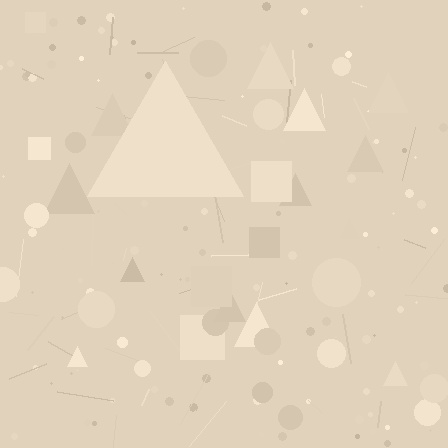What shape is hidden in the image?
A triangle is hidden in the image.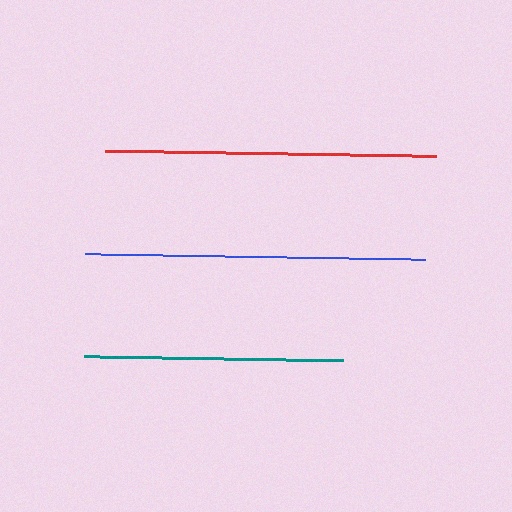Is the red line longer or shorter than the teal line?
The red line is longer than the teal line.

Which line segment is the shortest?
The teal line is the shortest at approximately 258 pixels.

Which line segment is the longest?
The blue line is the longest at approximately 340 pixels.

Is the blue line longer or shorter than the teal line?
The blue line is longer than the teal line.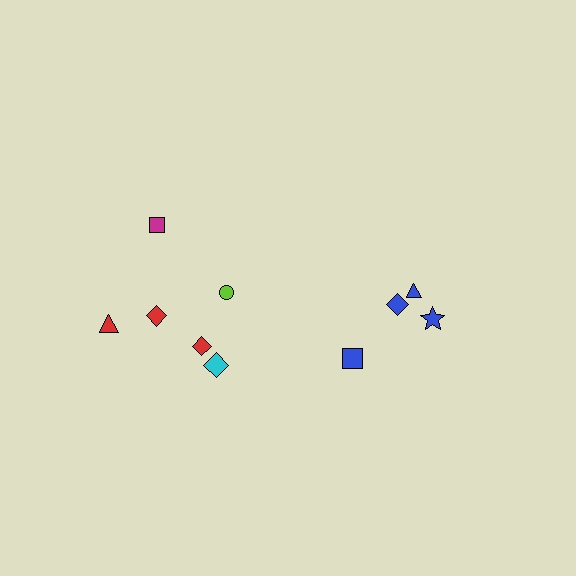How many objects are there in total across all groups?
There are 10 objects.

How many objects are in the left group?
There are 6 objects.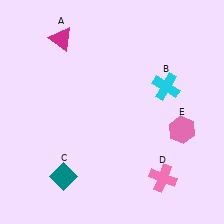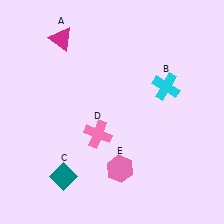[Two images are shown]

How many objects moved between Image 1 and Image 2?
2 objects moved between the two images.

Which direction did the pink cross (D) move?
The pink cross (D) moved left.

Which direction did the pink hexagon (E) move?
The pink hexagon (E) moved left.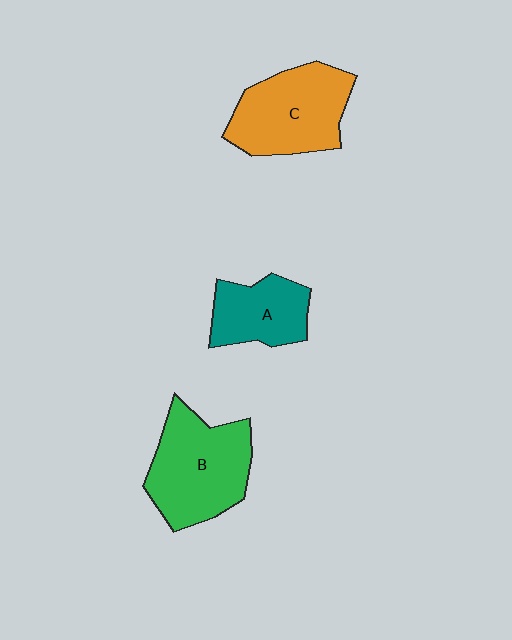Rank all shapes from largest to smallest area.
From largest to smallest: B (green), C (orange), A (teal).